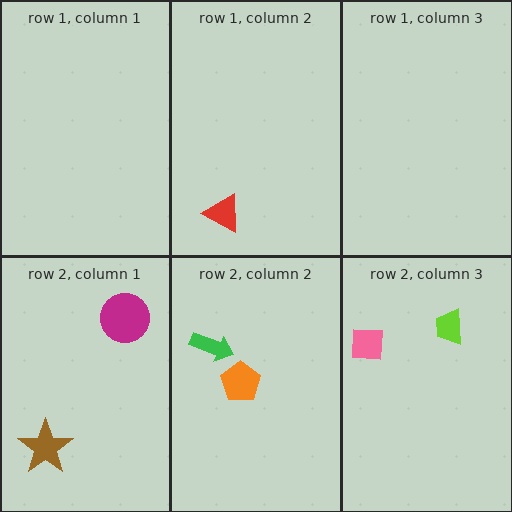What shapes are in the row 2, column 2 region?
The orange pentagon, the green arrow.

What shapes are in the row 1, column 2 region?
The red triangle.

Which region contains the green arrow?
The row 2, column 2 region.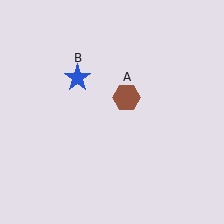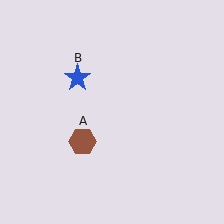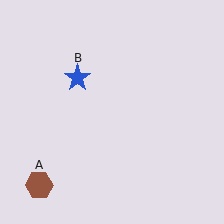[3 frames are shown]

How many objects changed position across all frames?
1 object changed position: brown hexagon (object A).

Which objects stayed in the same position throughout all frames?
Blue star (object B) remained stationary.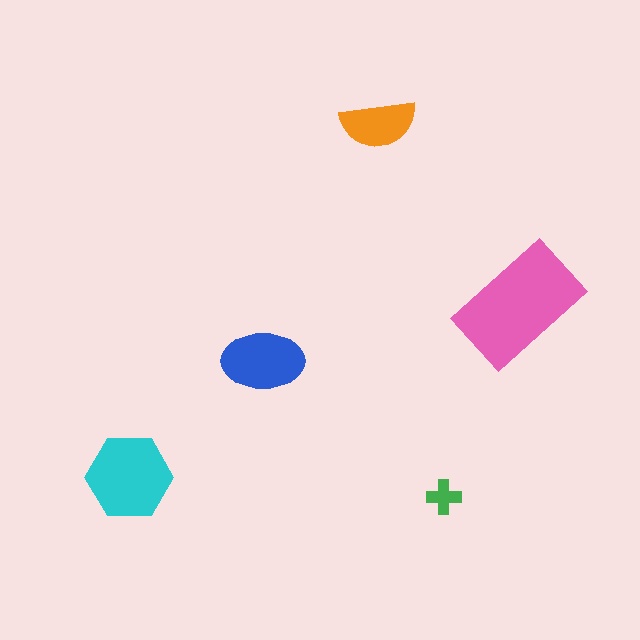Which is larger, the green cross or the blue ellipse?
The blue ellipse.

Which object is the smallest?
The green cross.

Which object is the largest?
The pink rectangle.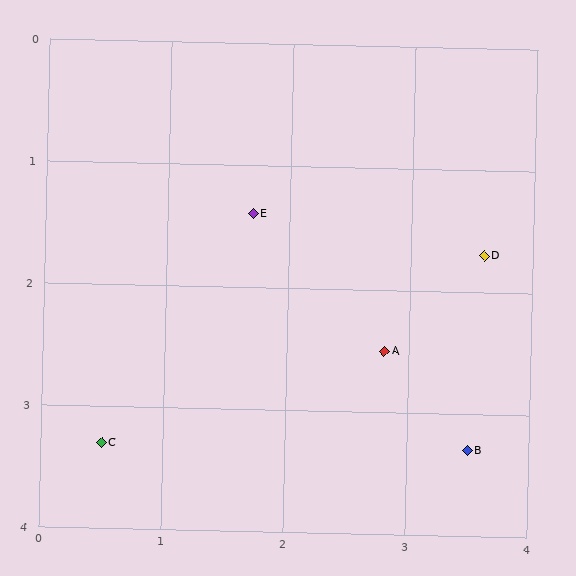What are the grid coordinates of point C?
Point C is at approximately (0.5, 3.3).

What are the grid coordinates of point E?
Point E is at approximately (1.7, 1.4).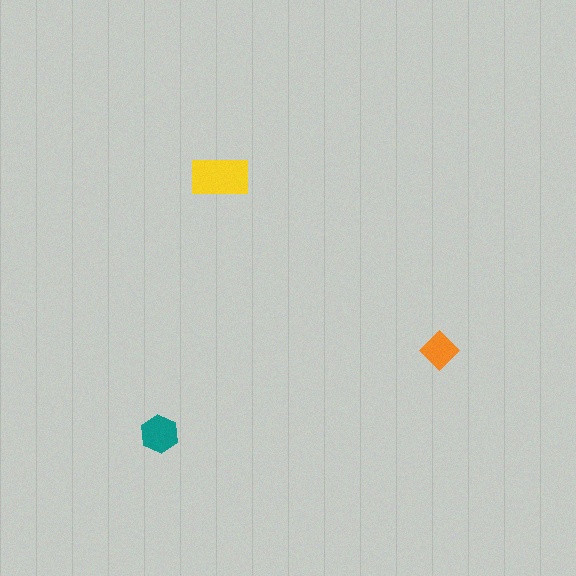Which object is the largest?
The yellow rectangle.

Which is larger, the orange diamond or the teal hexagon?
The teal hexagon.